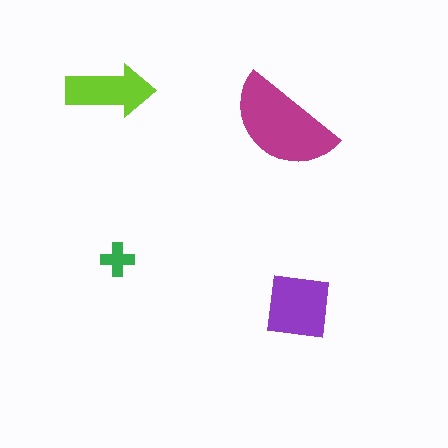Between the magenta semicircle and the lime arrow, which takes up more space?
The magenta semicircle.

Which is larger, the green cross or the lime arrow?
The lime arrow.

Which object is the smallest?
The green cross.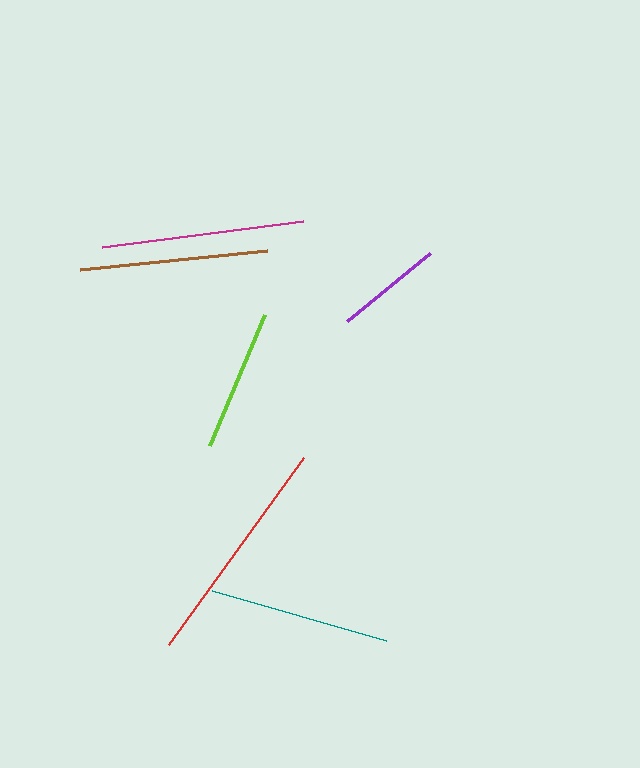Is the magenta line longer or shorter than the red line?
The red line is longer than the magenta line.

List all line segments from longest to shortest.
From longest to shortest: red, magenta, brown, teal, lime, purple.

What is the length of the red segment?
The red segment is approximately 230 pixels long.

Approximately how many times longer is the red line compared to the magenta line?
The red line is approximately 1.1 times the length of the magenta line.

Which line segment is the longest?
The red line is the longest at approximately 230 pixels.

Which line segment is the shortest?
The purple line is the shortest at approximately 107 pixels.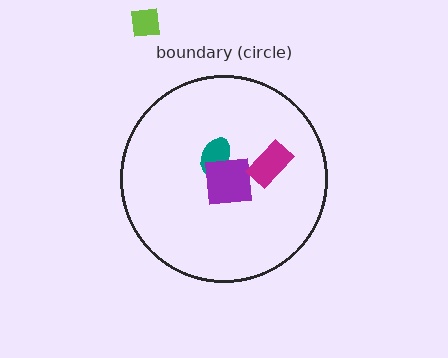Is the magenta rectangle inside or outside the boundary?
Inside.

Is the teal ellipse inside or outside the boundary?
Inside.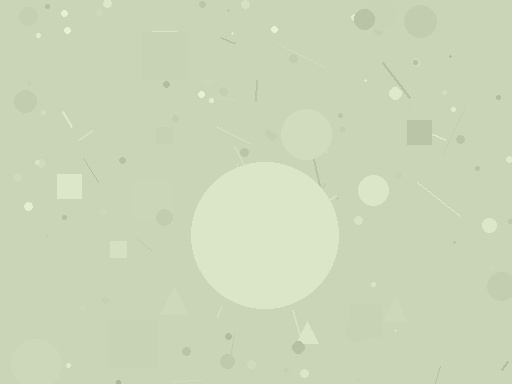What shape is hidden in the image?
A circle is hidden in the image.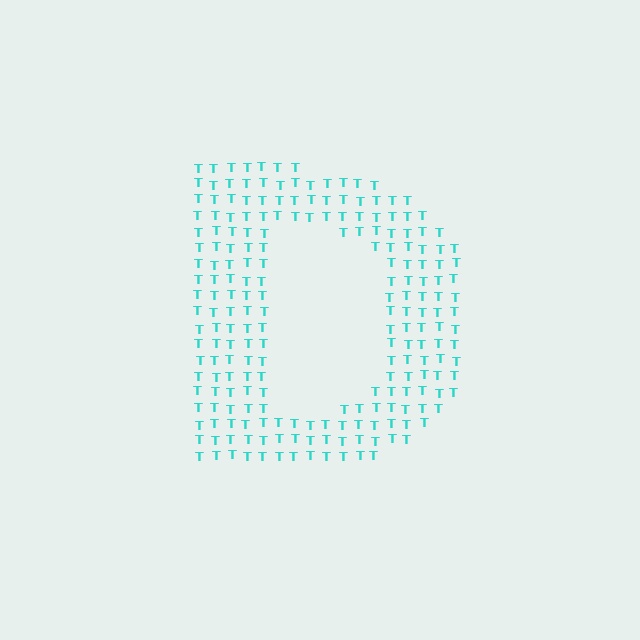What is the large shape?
The large shape is the letter D.